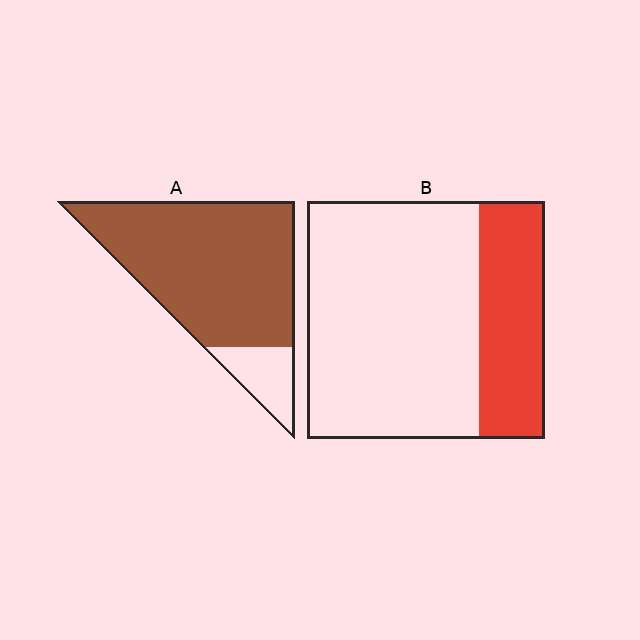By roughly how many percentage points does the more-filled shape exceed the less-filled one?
By roughly 55 percentage points (A over B).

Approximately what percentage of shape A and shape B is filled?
A is approximately 85% and B is approximately 30%.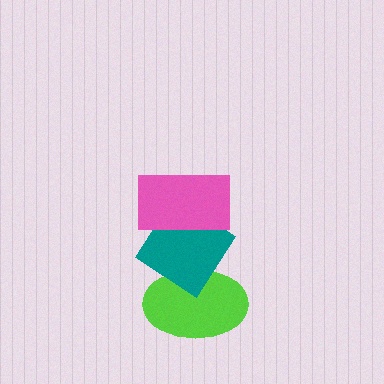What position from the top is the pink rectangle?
The pink rectangle is 1st from the top.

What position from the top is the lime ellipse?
The lime ellipse is 3rd from the top.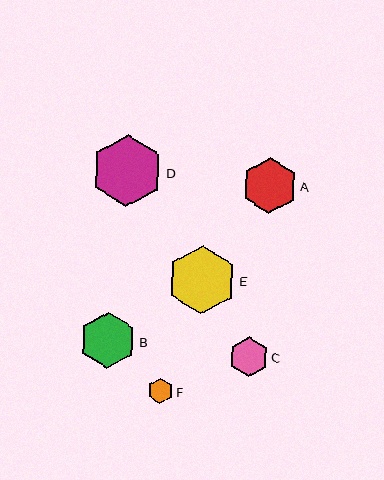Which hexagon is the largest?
Hexagon D is the largest with a size of approximately 72 pixels.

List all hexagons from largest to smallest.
From largest to smallest: D, E, B, A, C, F.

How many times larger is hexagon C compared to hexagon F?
Hexagon C is approximately 1.6 times the size of hexagon F.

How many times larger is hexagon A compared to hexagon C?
Hexagon A is approximately 1.4 times the size of hexagon C.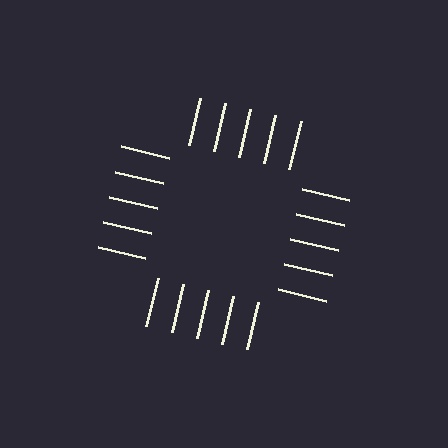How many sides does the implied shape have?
4 sides — the line-ends trace a square.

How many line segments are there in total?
20 — 5 along each of the 4 edges.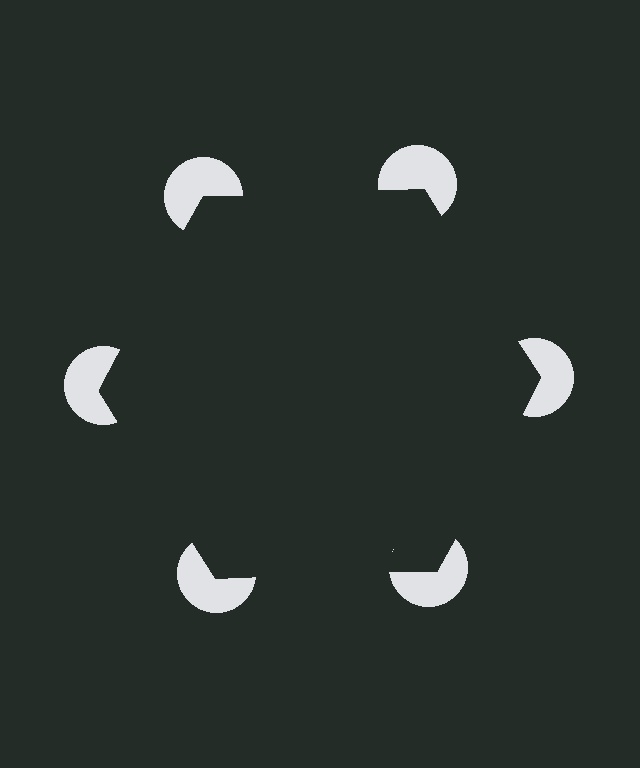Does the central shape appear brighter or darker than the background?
It typically appears slightly darker than the background, even though no actual brightness change is drawn.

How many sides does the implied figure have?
6 sides.